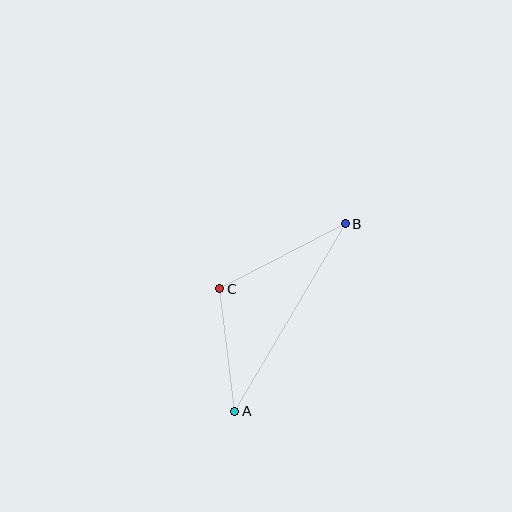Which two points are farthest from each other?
Points A and B are farthest from each other.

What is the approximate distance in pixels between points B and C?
The distance between B and C is approximately 141 pixels.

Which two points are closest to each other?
Points A and C are closest to each other.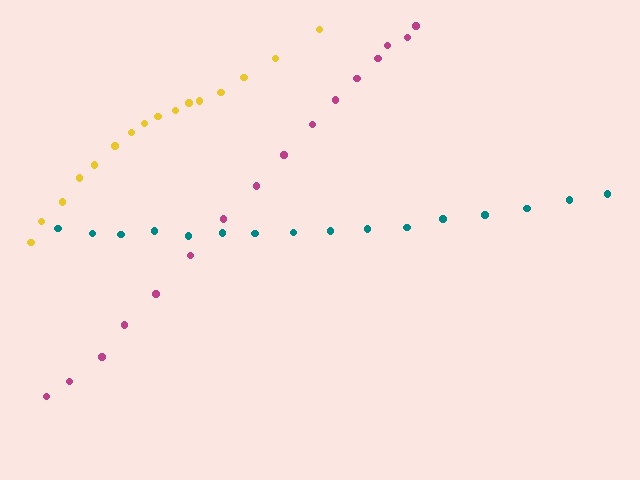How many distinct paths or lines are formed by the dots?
There are 3 distinct paths.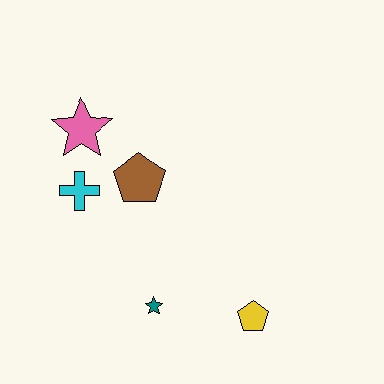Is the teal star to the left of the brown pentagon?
No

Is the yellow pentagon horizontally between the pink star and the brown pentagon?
No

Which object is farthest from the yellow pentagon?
The pink star is farthest from the yellow pentagon.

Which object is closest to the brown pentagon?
The cyan cross is closest to the brown pentagon.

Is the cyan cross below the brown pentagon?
Yes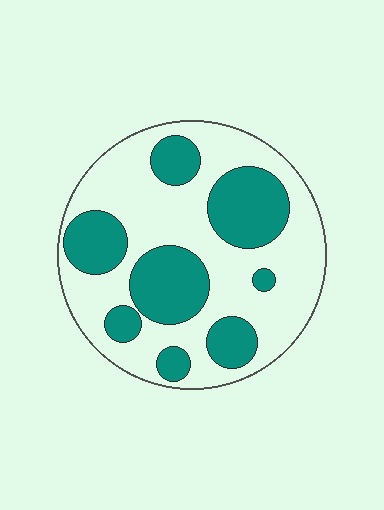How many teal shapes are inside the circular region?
8.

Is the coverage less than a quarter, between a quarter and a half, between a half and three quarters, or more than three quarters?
Between a quarter and a half.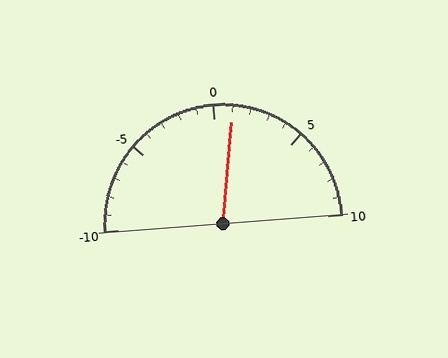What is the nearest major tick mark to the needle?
The nearest major tick mark is 0.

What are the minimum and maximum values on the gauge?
The gauge ranges from -10 to 10.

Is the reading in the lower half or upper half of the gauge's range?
The reading is in the upper half of the range (-10 to 10).